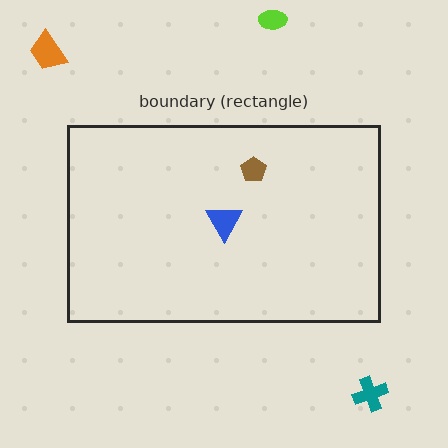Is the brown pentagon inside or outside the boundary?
Inside.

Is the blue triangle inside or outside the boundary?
Inside.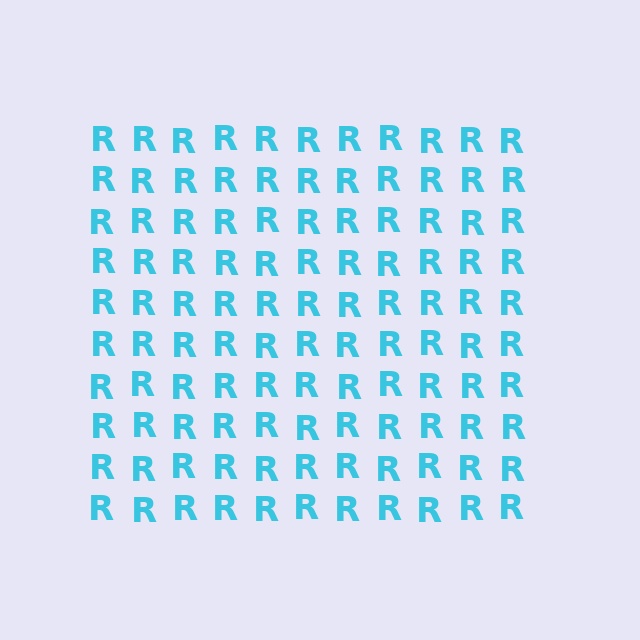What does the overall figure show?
The overall figure shows a square.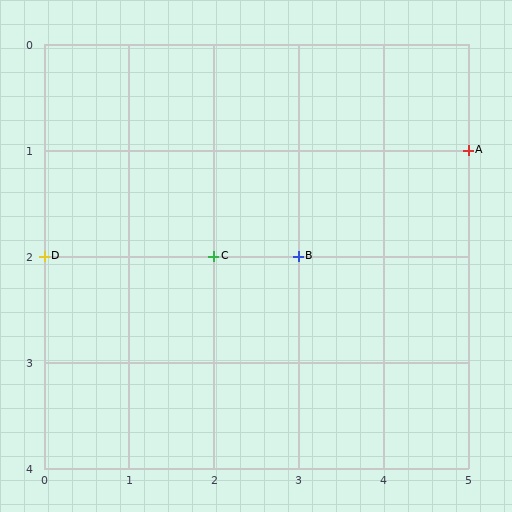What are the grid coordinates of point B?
Point B is at grid coordinates (3, 2).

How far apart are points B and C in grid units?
Points B and C are 1 column apart.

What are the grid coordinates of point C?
Point C is at grid coordinates (2, 2).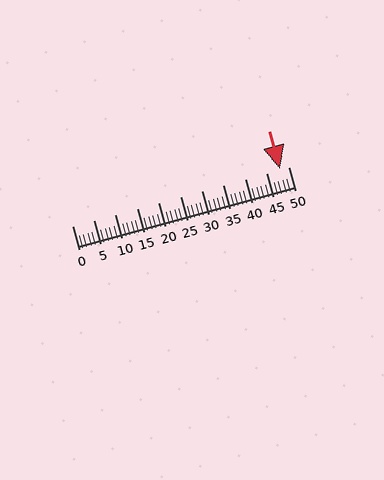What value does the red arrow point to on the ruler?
The red arrow points to approximately 48.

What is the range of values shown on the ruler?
The ruler shows values from 0 to 50.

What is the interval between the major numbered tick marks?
The major tick marks are spaced 5 units apart.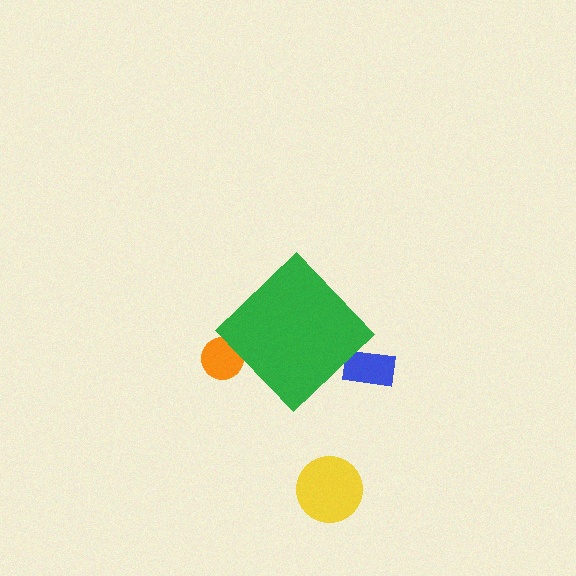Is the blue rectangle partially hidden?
Yes, the blue rectangle is partially hidden behind the green diamond.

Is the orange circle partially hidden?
Yes, the orange circle is partially hidden behind the green diamond.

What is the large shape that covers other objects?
A green diamond.